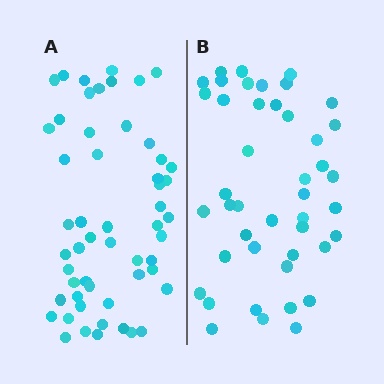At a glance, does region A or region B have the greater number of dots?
Region A (the left region) has more dots.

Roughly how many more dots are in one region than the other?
Region A has roughly 10 or so more dots than region B.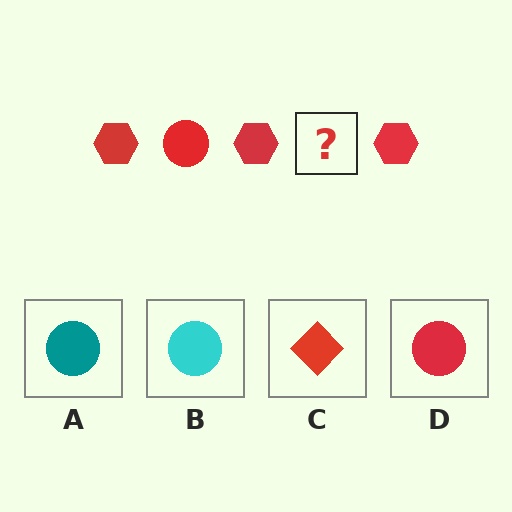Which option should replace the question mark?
Option D.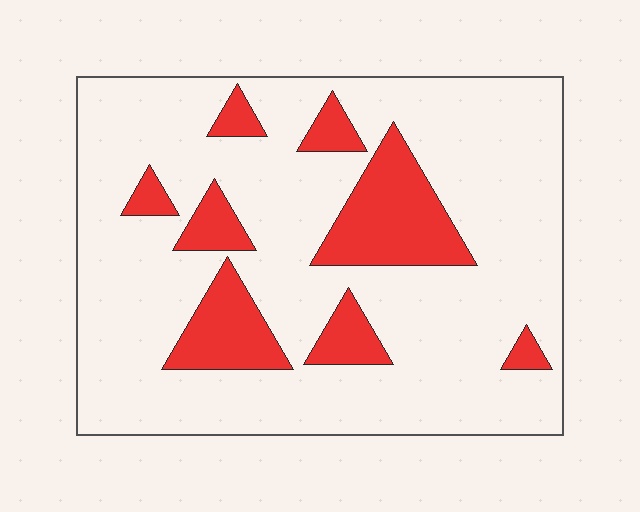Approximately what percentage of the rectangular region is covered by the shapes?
Approximately 20%.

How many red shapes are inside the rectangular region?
8.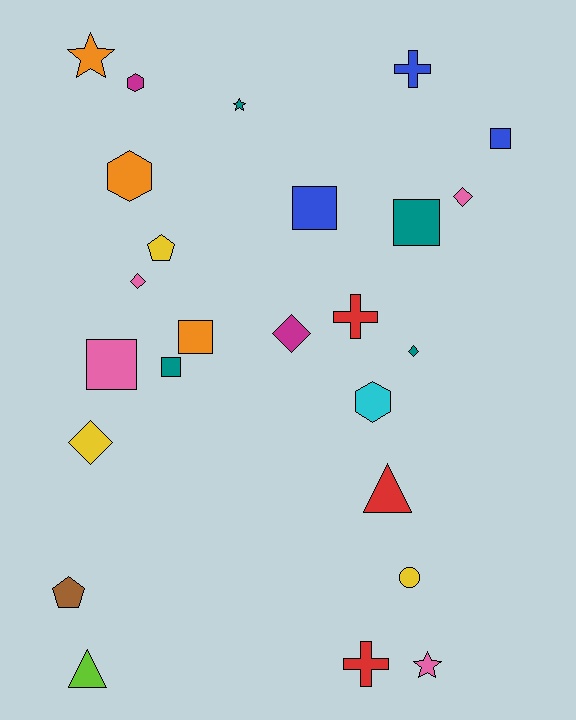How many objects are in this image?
There are 25 objects.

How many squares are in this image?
There are 6 squares.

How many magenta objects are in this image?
There are 2 magenta objects.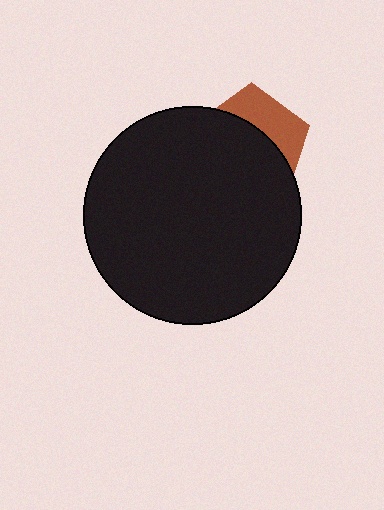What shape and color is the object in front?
The object in front is a black circle.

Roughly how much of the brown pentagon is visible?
A small part of it is visible (roughly 35%).